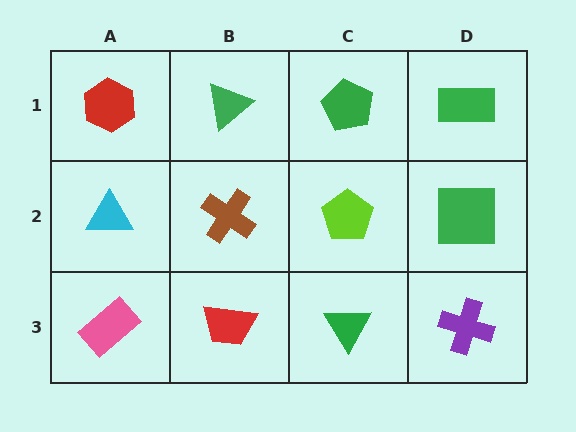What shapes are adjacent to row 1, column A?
A cyan triangle (row 2, column A), a green triangle (row 1, column B).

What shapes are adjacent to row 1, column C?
A lime pentagon (row 2, column C), a green triangle (row 1, column B), a green rectangle (row 1, column D).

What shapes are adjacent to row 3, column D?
A green square (row 2, column D), a green triangle (row 3, column C).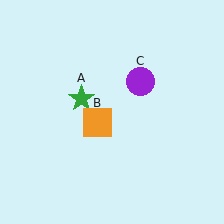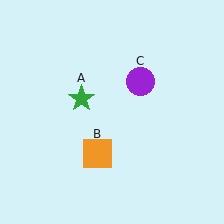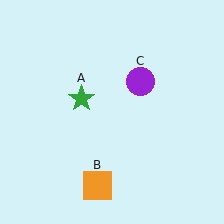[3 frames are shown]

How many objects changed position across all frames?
1 object changed position: orange square (object B).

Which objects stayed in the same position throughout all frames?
Green star (object A) and purple circle (object C) remained stationary.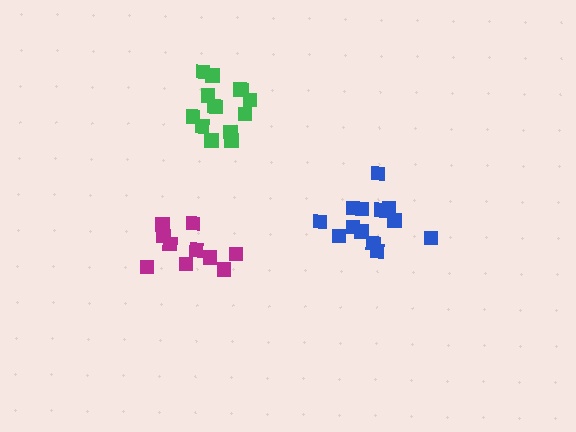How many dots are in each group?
Group 1: 13 dots, Group 2: 14 dots, Group 3: 10 dots (37 total).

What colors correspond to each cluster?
The clusters are colored: blue, green, magenta.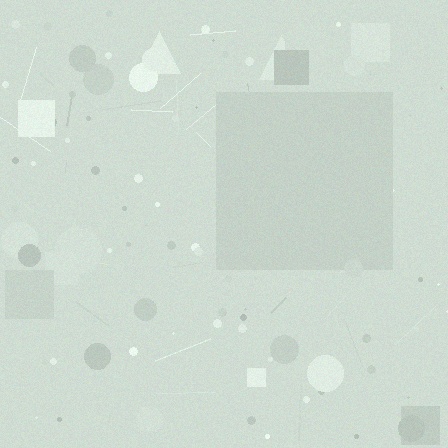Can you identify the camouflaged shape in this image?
The camouflaged shape is a square.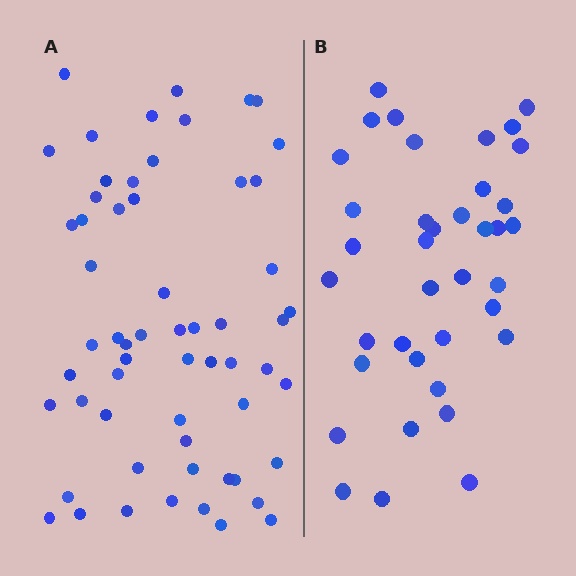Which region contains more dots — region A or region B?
Region A (the left region) has more dots.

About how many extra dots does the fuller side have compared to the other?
Region A has approximately 20 more dots than region B.